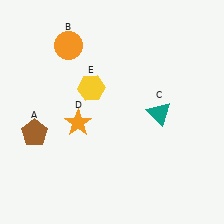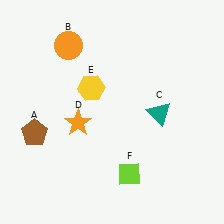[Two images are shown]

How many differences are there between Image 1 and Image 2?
There is 1 difference between the two images.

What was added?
A lime diamond (F) was added in Image 2.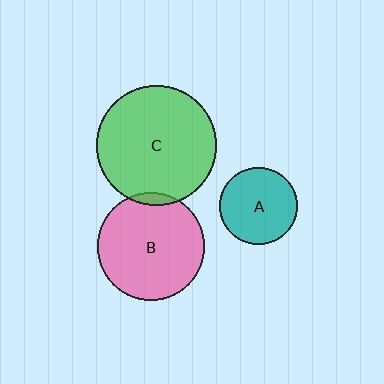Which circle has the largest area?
Circle C (green).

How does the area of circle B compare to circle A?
Approximately 1.9 times.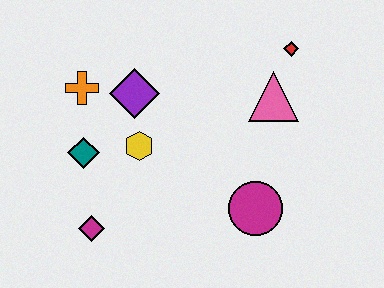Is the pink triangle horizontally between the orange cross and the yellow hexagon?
No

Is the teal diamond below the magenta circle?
No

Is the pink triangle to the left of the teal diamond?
No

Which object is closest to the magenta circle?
The pink triangle is closest to the magenta circle.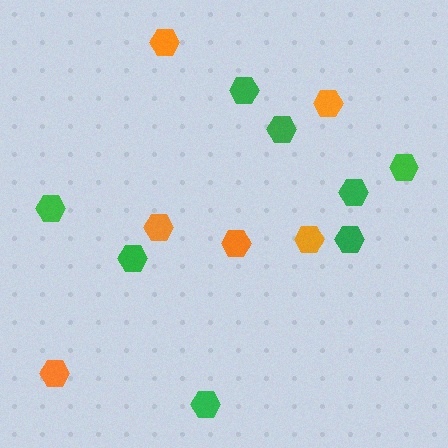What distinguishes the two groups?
There are 2 groups: one group of orange hexagons (6) and one group of green hexagons (8).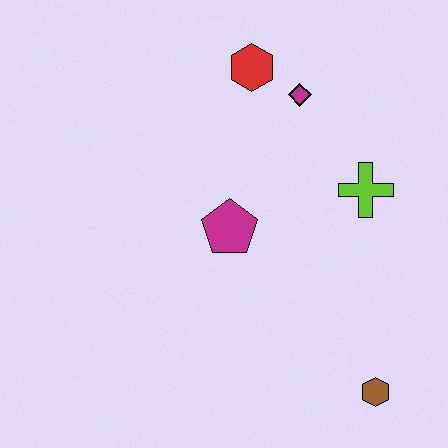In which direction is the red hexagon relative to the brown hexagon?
The red hexagon is above the brown hexagon.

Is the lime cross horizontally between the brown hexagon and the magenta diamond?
Yes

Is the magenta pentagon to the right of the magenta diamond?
No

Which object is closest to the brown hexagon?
The lime cross is closest to the brown hexagon.